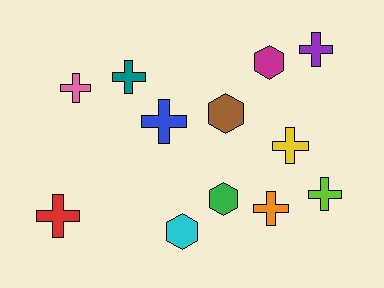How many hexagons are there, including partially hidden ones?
There are 4 hexagons.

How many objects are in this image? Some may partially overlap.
There are 12 objects.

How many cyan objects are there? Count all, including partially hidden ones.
There is 1 cyan object.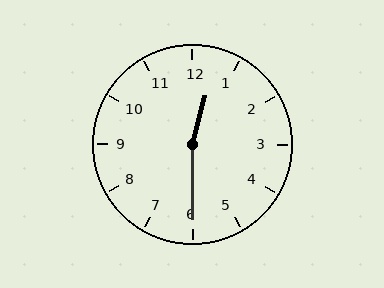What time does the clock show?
12:30.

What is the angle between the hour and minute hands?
Approximately 165 degrees.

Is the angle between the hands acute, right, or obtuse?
It is obtuse.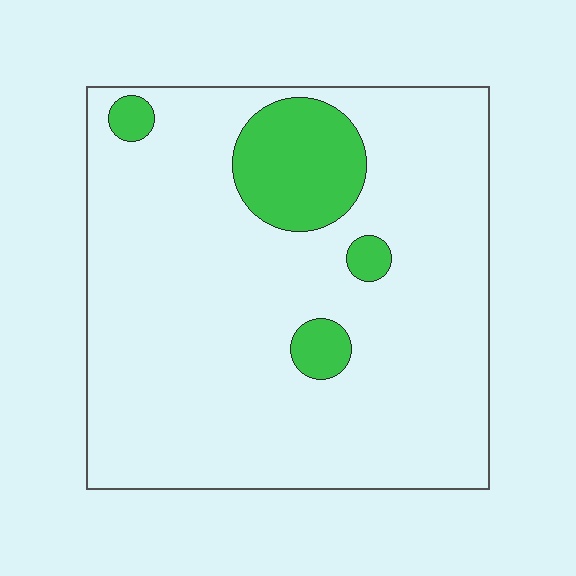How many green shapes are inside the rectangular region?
4.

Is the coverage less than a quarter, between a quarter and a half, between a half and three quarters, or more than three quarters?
Less than a quarter.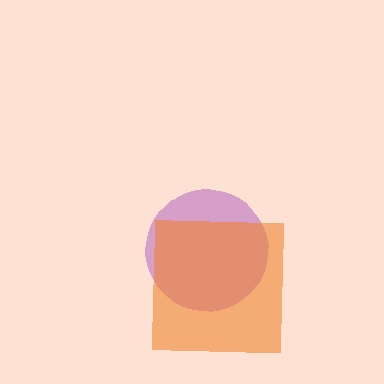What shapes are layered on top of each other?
The layered shapes are: a purple circle, an orange square.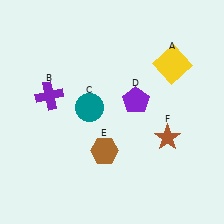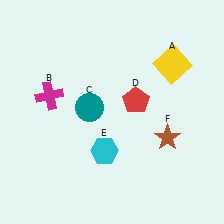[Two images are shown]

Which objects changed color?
B changed from purple to magenta. D changed from purple to red. E changed from brown to cyan.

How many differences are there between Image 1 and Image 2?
There are 3 differences between the two images.